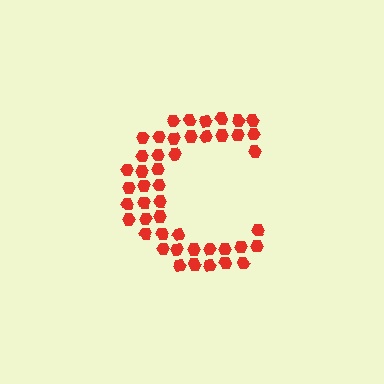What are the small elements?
The small elements are hexagons.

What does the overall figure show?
The overall figure shows the letter C.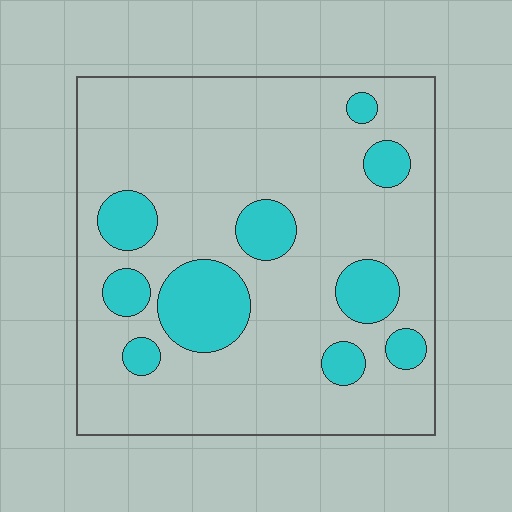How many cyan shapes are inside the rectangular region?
10.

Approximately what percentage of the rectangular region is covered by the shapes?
Approximately 20%.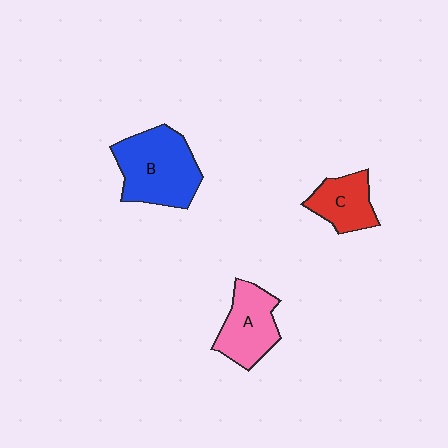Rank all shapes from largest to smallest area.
From largest to smallest: B (blue), A (pink), C (red).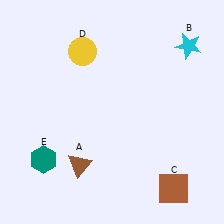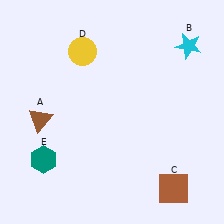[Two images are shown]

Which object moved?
The brown triangle (A) moved up.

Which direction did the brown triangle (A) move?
The brown triangle (A) moved up.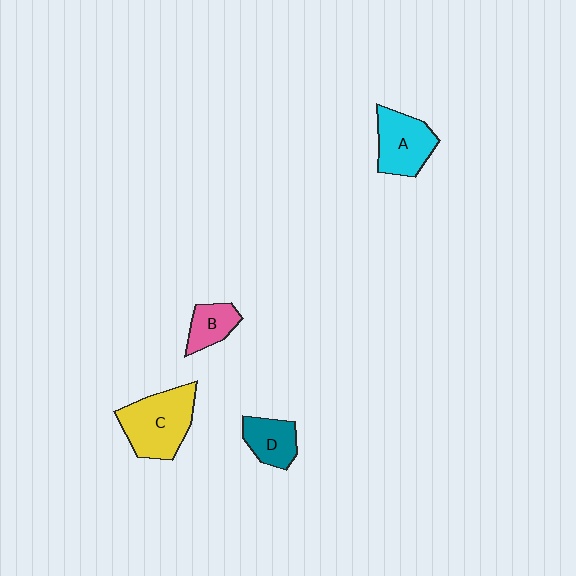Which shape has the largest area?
Shape C (yellow).